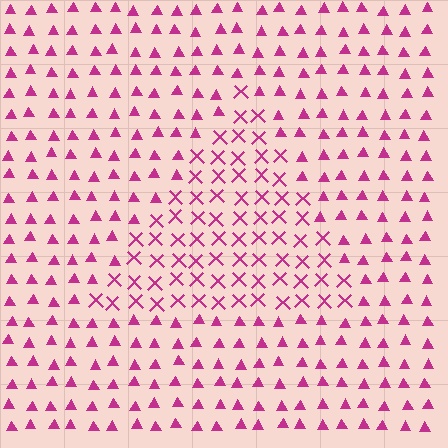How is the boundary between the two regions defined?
The boundary is defined by a change in element shape: X marks inside vs. triangles outside. All elements share the same color and spacing.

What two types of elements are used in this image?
The image uses X marks inside the triangle region and triangles outside it.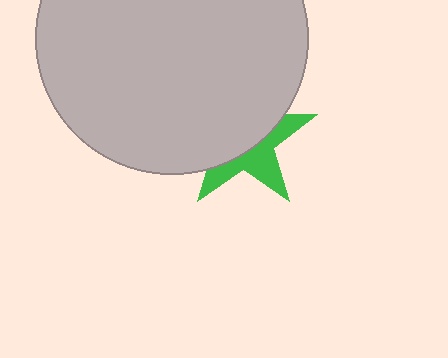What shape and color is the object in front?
The object in front is a light gray circle.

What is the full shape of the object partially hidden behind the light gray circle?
The partially hidden object is a green star.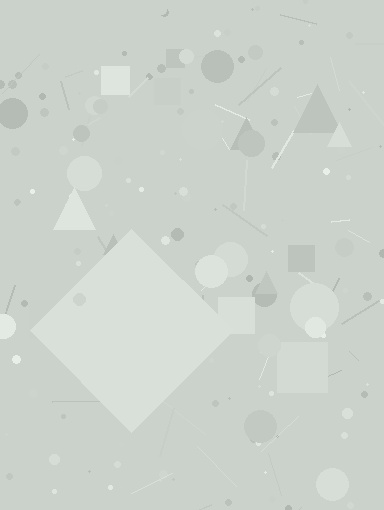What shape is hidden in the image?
A diamond is hidden in the image.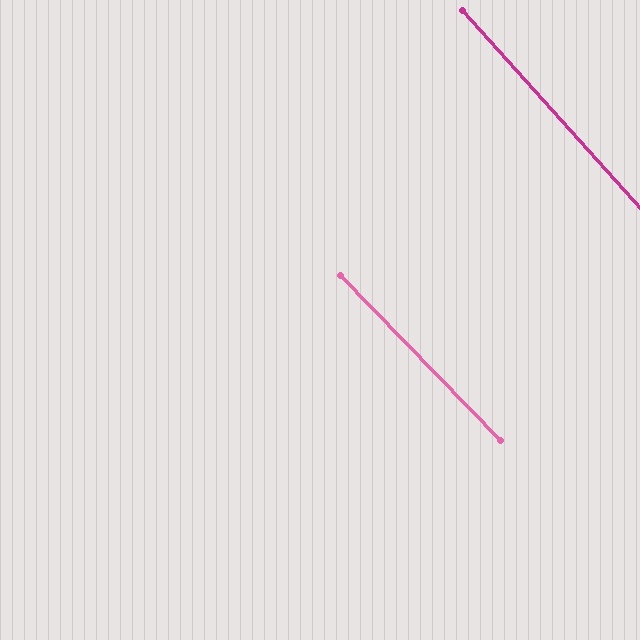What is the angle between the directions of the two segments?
Approximately 2 degrees.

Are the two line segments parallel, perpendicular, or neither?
Parallel — their directions differ by only 1.9°.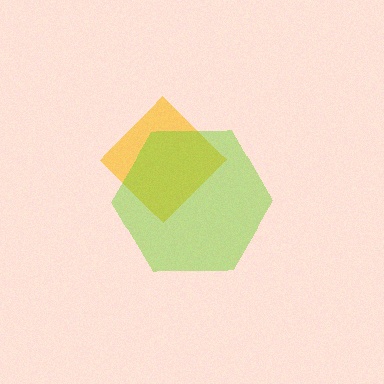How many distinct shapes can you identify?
There are 2 distinct shapes: a yellow diamond, a lime hexagon.